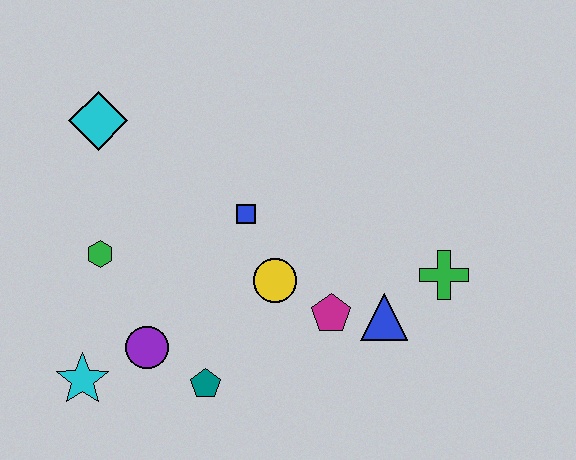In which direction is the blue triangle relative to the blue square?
The blue triangle is to the right of the blue square.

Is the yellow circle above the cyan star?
Yes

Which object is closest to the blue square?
The yellow circle is closest to the blue square.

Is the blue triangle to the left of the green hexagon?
No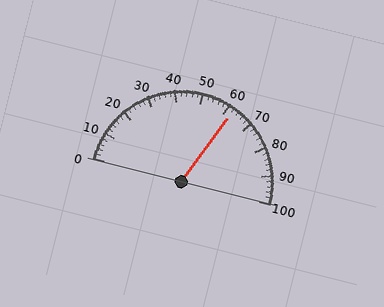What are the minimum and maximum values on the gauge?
The gauge ranges from 0 to 100.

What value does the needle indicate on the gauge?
The needle indicates approximately 62.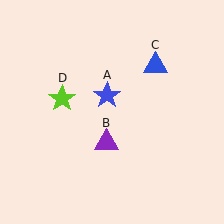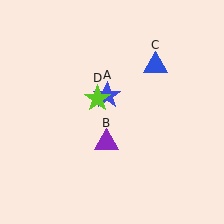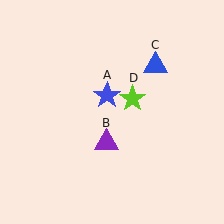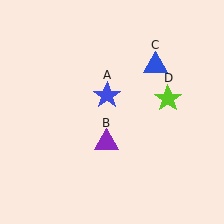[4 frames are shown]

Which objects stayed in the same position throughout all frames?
Blue star (object A) and purple triangle (object B) and blue triangle (object C) remained stationary.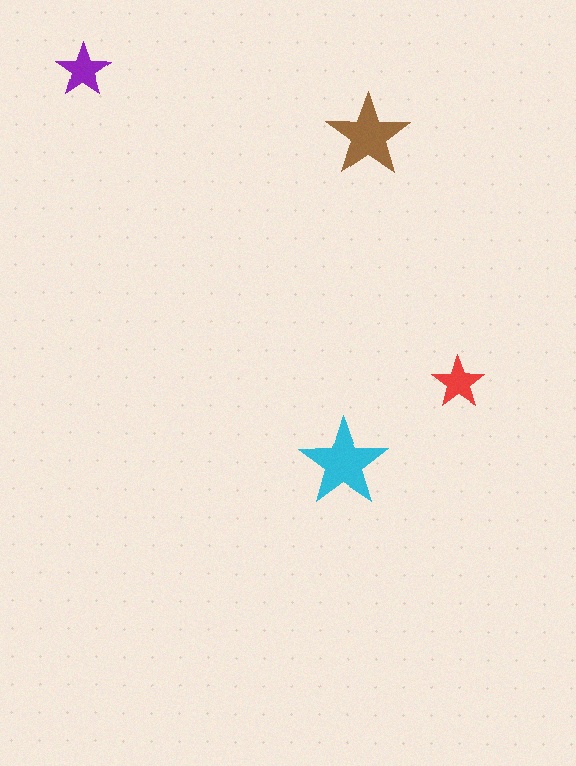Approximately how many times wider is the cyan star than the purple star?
About 1.5 times wider.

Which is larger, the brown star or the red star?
The brown one.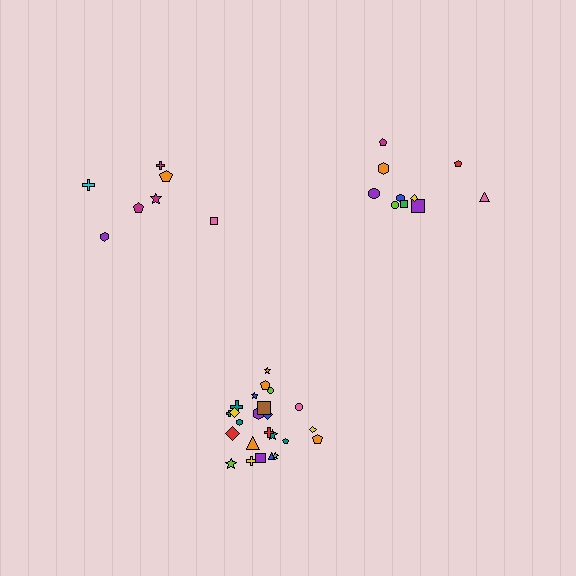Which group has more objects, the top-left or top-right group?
The top-right group.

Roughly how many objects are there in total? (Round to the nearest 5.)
Roughly 40 objects in total.